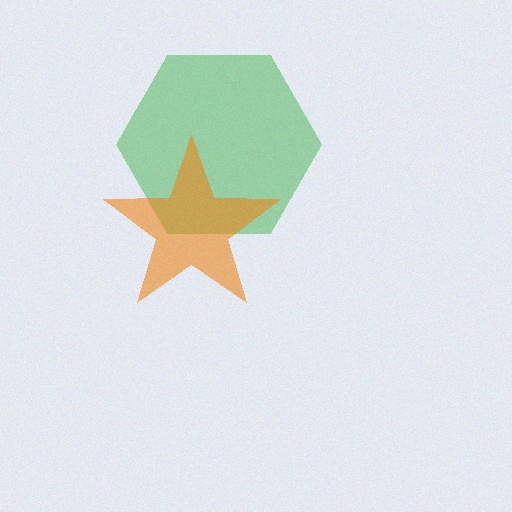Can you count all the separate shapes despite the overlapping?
Yes, there are 2 separate shapes.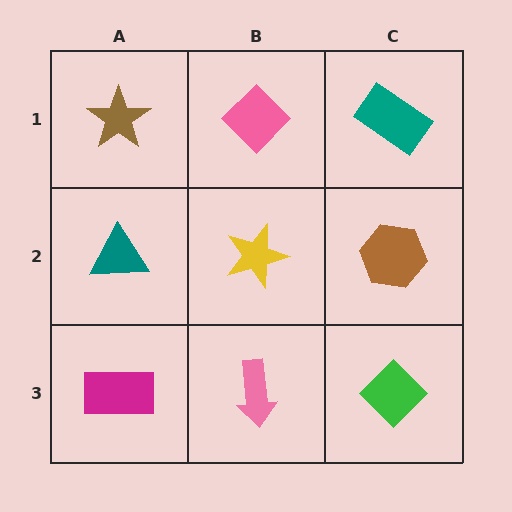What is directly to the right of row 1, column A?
A pink diamond.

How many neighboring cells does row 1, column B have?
3.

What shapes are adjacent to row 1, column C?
A brown hexagon (row 2, column C), a pink diamond (row 1, column B).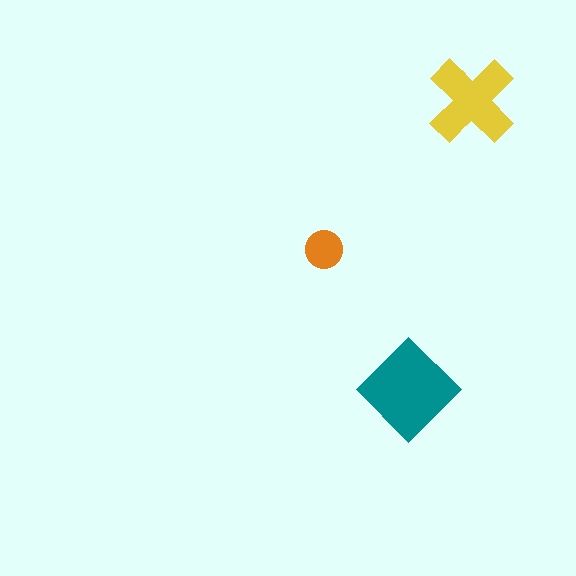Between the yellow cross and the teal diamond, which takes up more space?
The teal diamond.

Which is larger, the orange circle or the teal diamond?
The teal diamond.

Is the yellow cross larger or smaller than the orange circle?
Larger.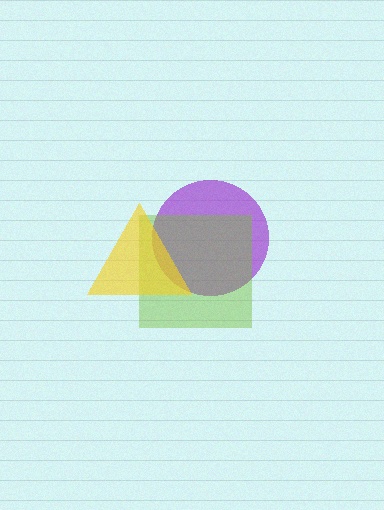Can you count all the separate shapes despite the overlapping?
Yes, there are 3 separate shapes.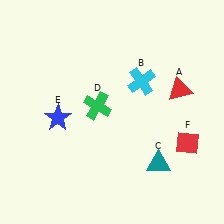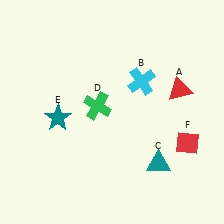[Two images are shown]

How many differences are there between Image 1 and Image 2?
There is 1 difference between the two images.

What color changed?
The star (E) changed from blue in Image 1 to teal in Image 2.